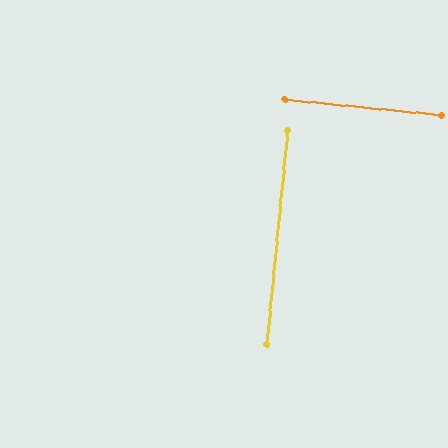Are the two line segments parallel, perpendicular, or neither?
Perpendicular — they meet at approximately 90°.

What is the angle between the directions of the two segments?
Approximately 90 degrees.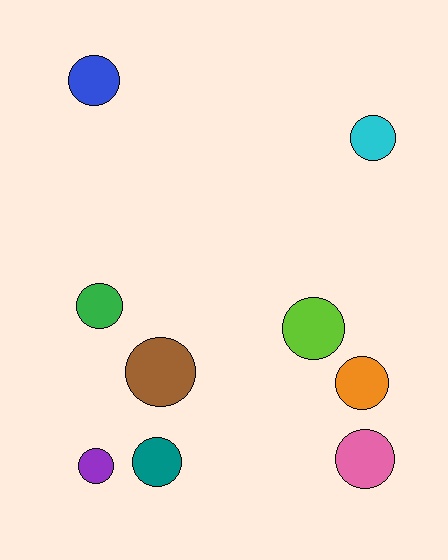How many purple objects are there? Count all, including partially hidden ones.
There is 1 purple object.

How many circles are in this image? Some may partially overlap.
There are 9 circles.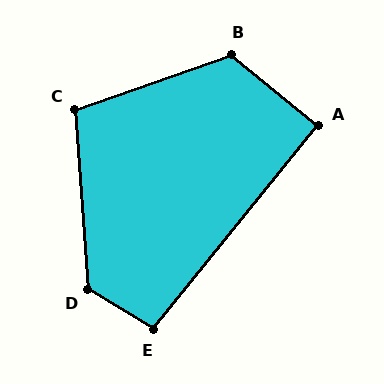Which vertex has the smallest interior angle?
A, at approximately 90 degrees.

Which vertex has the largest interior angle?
D, at approximately 125 degrees.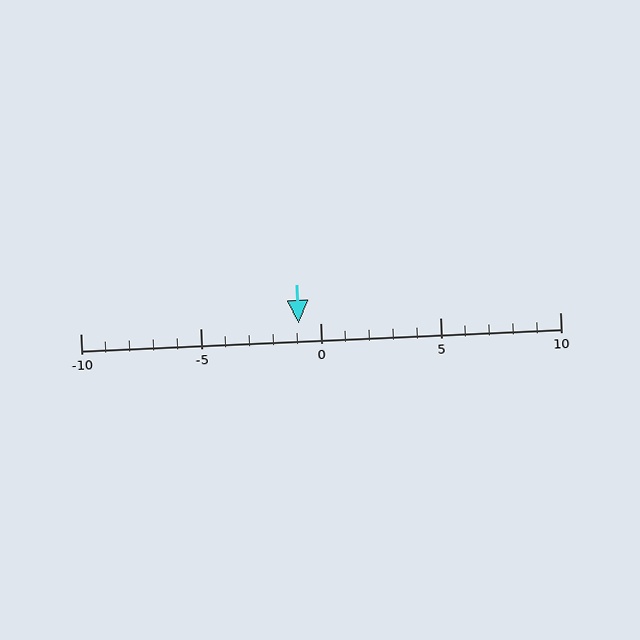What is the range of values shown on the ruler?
The ruler shows values from -10 to 10.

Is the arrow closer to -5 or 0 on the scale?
The arrow is closer to 0.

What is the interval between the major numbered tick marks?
The major tick marks are spaced 5 units apart.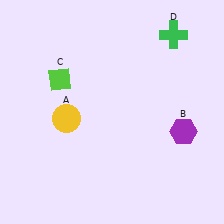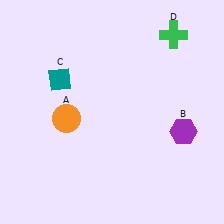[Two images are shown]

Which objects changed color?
A changed from yellow to orange. C changed from lime to teal.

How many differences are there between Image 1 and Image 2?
There are 2 differences between the two images.